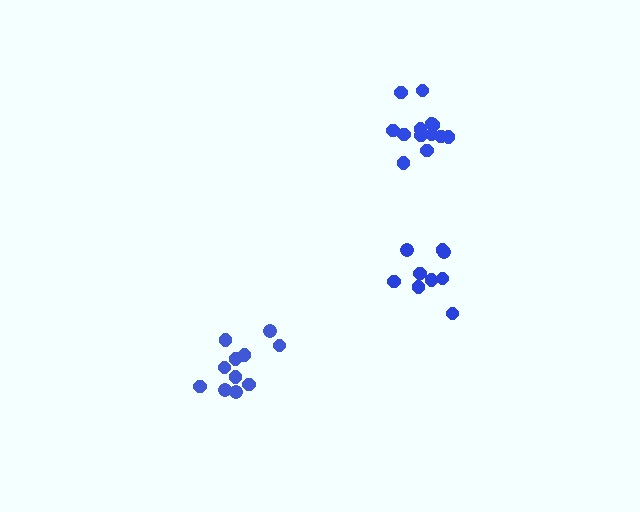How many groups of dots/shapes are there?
There are 3 groups.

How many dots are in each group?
Group 1: 10 dots, Group 2: 13 dots, Group 3: 11 dots (34 total).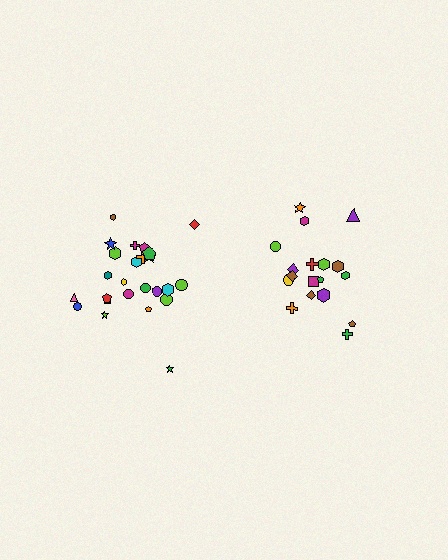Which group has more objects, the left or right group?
The left group.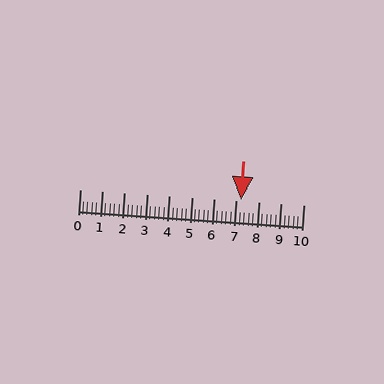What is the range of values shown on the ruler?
The ruler shows values from 0 to 10.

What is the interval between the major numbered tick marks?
The major tick marks are spaced 1 units apart.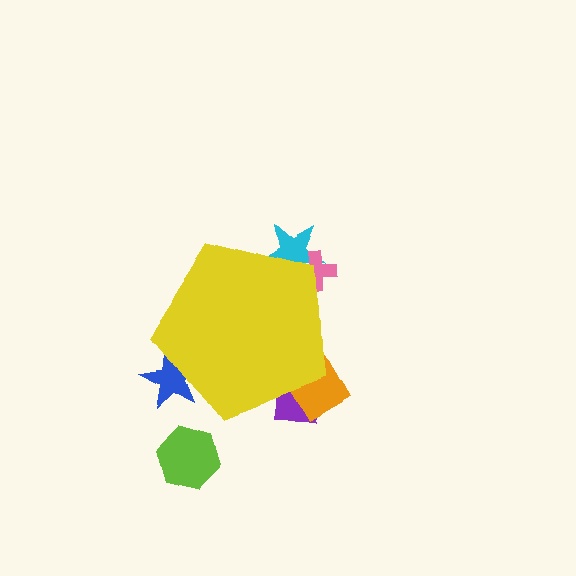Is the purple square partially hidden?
Yes, the purple square is partially hidden behind the yellow pentagon.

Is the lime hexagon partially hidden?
No, the lime hexagon is fully visible.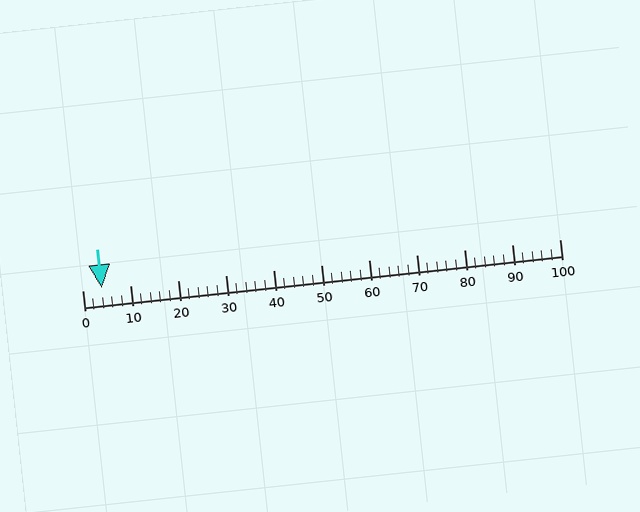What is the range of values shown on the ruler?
The ruler shows values from 0 to 100.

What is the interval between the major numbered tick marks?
The major tick marks are spaced 10 units apart.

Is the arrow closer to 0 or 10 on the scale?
The arrow is closer to 0.